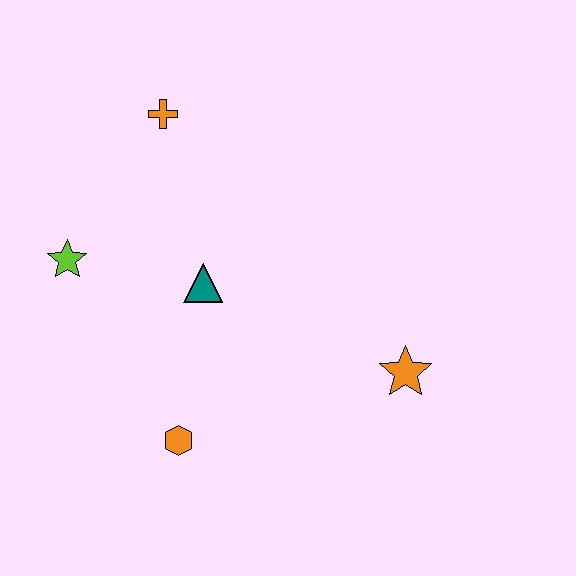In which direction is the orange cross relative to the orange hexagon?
The orange cross is above the orange hexagon.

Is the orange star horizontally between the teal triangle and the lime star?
No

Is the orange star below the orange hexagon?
No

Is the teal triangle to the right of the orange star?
No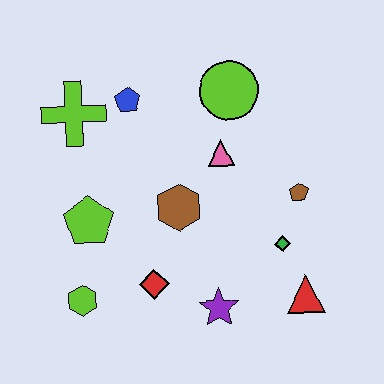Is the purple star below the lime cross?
Yes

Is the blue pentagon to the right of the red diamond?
No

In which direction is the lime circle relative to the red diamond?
The lime circle is above the red diamond.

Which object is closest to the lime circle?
The pink triangle is closest to the lime circle.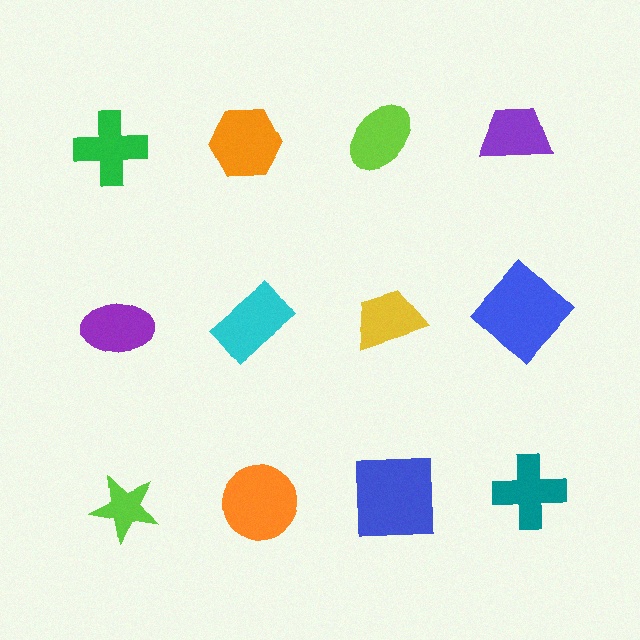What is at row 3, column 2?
An orange circle.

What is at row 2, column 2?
A cyan rectangle.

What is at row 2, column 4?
A blue diamond.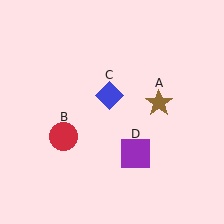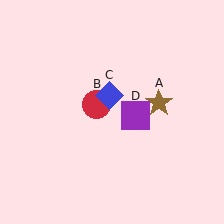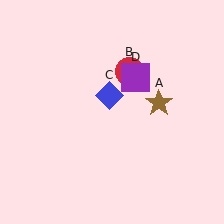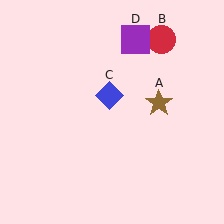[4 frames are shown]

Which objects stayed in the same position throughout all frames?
Brown star (object A) and blue diamond (object C) remained stationary.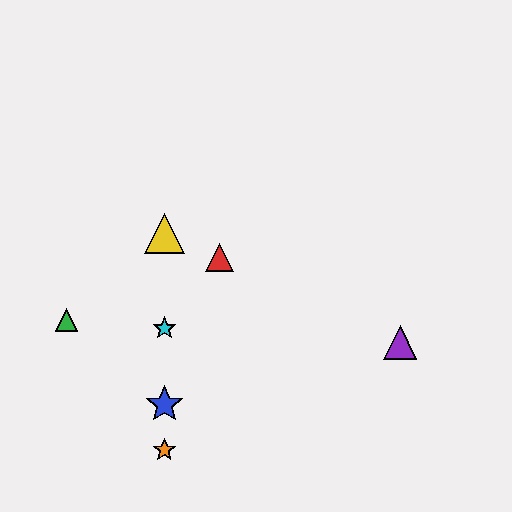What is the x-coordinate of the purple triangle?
The purple triangle is at x≈400.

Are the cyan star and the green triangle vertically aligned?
No, the cyan star is at x≈164 and the green triangle is at x≈66.